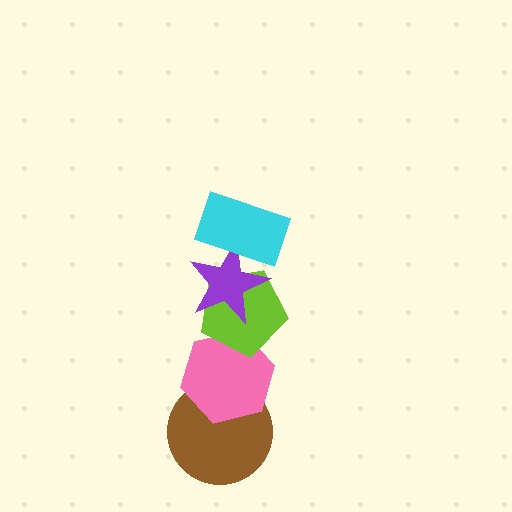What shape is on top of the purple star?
The cyan rectangle is on top of the purple star.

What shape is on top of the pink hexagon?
The lime pentagon is on top of the pink hexagon.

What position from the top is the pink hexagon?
The pink hexagon is 4th from the top.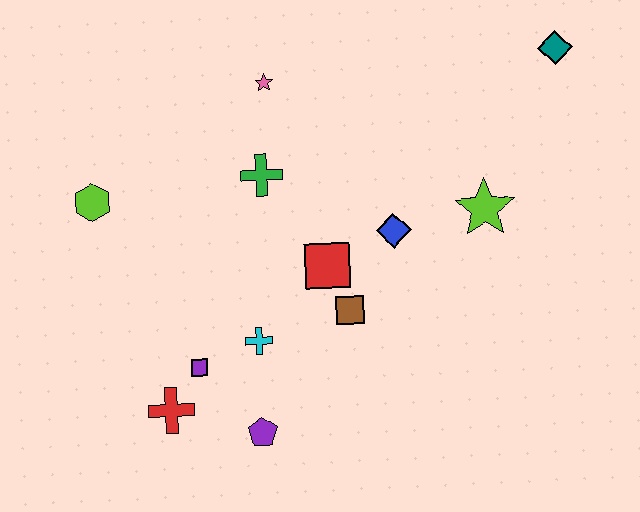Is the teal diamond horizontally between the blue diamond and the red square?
No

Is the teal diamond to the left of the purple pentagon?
No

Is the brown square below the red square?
Yes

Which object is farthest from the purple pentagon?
The teal diamond is farthest from the purple pentagon.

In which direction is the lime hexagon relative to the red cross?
The lime hexagon is above the red cross.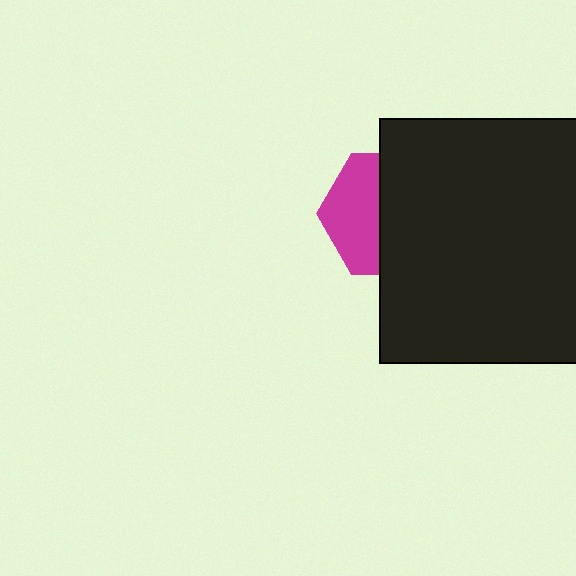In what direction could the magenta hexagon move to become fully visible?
The magenta hexagon could move left. That would shift it out from behind the black rectangle entirely.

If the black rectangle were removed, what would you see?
You would see the complete magenta hexagon.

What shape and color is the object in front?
The object in front is a black rectangle.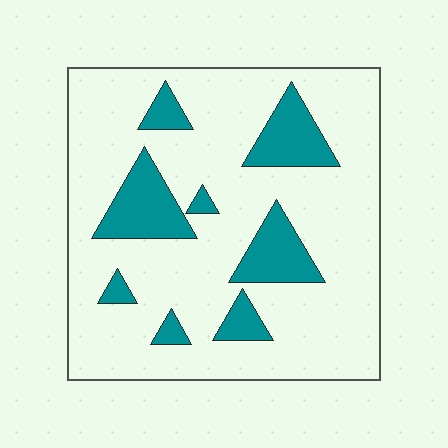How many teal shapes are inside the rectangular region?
8.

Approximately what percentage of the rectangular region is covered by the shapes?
Approximately 20%.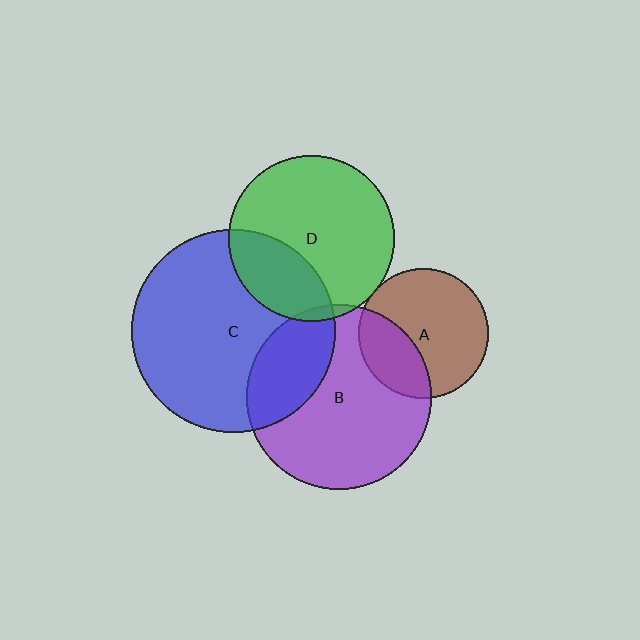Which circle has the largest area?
Circle C (blue).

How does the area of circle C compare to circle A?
Approximately 2.4 times.